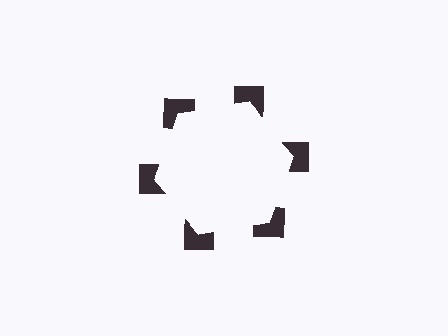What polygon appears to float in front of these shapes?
An illusory hexagon — its edges are inferred from the aligned wedge cuts in the notched squares, not physically drawn.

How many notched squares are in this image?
There are 6 — one at each vertex of the illusory hexagon.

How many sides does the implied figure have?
6 sides.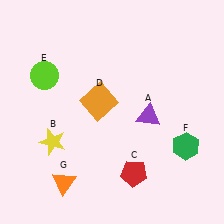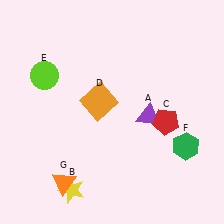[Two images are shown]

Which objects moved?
The objects that moved are: the yellow star (B), the red pentagon (C).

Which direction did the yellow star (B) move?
The yellow star (B) moved down.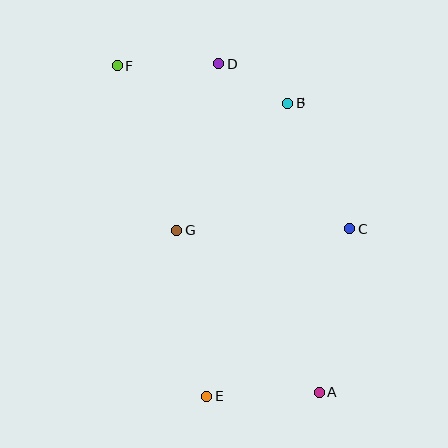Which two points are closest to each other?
Points B and D are closest to each other.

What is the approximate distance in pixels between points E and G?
The distance between E and G is approximately 169 pixels.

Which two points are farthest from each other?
Points A and F are farthest from each other.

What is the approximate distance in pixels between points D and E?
The distance between D and E is approximately 333 pixels.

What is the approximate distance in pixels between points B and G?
The distance between B and G is approximately 169 pixels.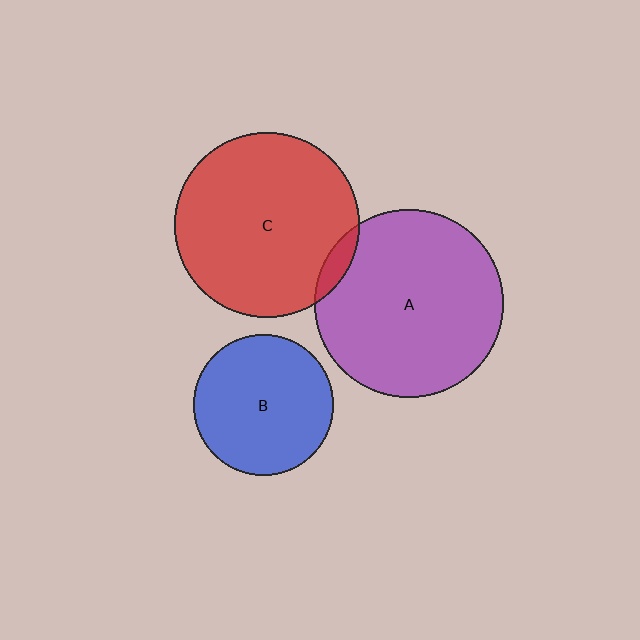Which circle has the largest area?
Circle A (purple).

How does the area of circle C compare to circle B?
Approximately 1.7 times.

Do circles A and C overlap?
Yes.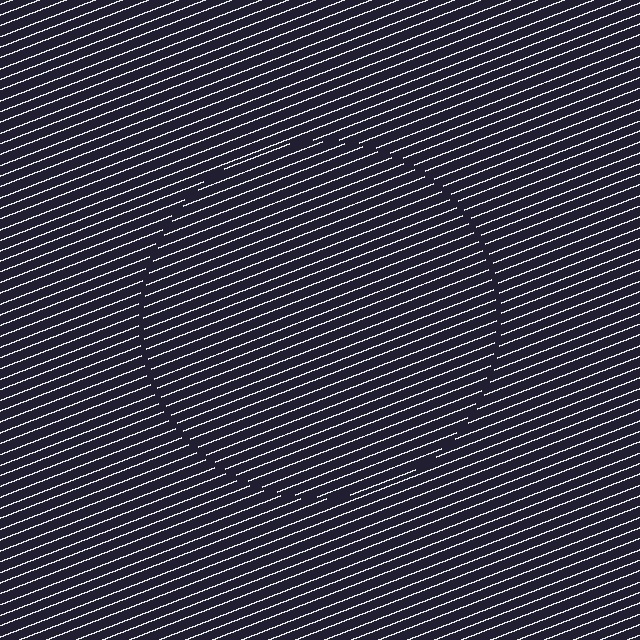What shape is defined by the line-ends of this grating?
An illusory circle. The interior of the shape contains the same grating, shifted by half a period — the contour is defined by the phase discontinuity where line-ends from the inner and outer gratings abut.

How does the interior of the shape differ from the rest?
The interior of the shape contains the same grating, shifted by half a period — the contour is defined by the phase discontinuity where line-ends from the inner and outer gratings abut.